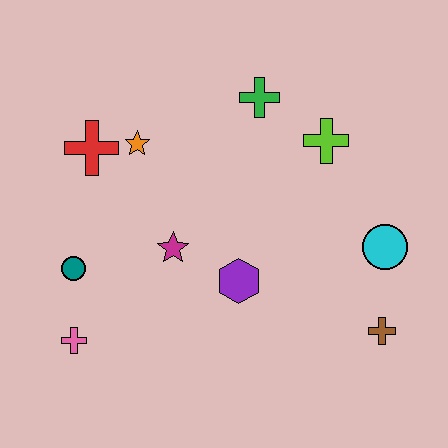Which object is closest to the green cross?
The lime cross is closest to the green cross.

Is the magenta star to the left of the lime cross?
Yes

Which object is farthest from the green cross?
The pink cross is farthest from the green cross.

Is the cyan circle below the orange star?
Yes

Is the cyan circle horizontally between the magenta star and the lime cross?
No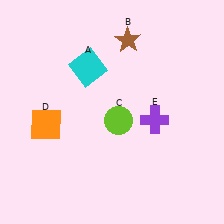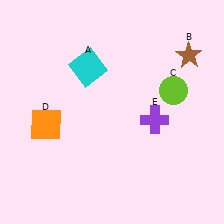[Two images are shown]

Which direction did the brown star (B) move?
The brown star (B) moved right.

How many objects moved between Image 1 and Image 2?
2 objects moved between the two images.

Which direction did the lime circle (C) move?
The lime circle (C) moved right.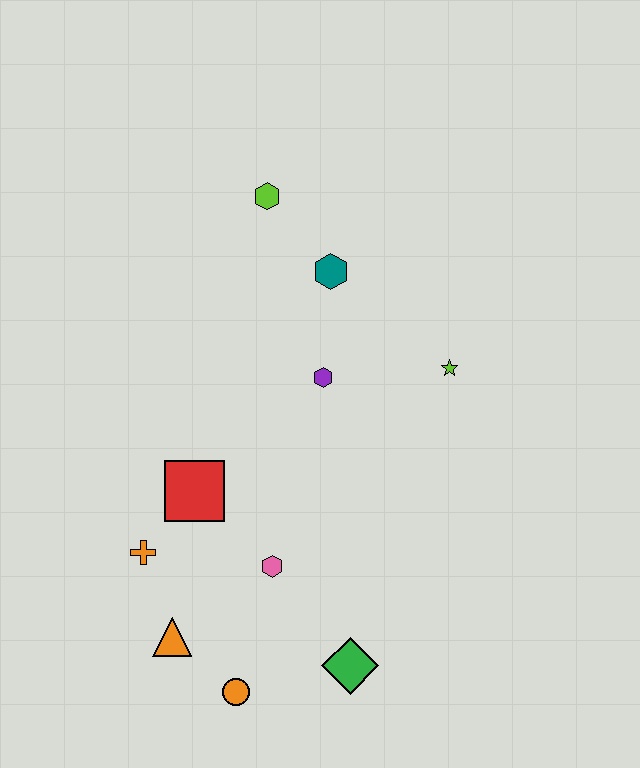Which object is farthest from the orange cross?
The lime hexagon is farthest from the orange cross.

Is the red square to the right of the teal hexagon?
No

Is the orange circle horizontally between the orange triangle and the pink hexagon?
Yes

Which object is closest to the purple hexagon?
The teal hexagon is closest to the purple hexagon.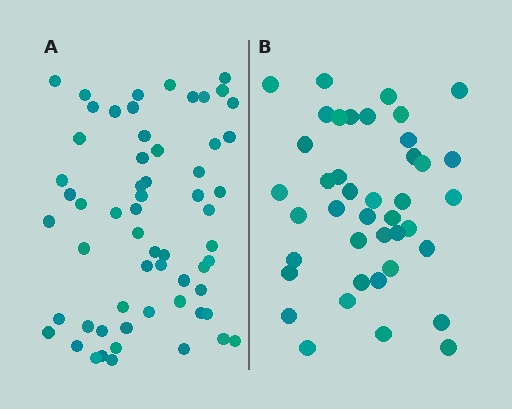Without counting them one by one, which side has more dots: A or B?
Region A (the left region) has more dots.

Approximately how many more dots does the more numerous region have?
Region A has approximately 20 more dots than region B.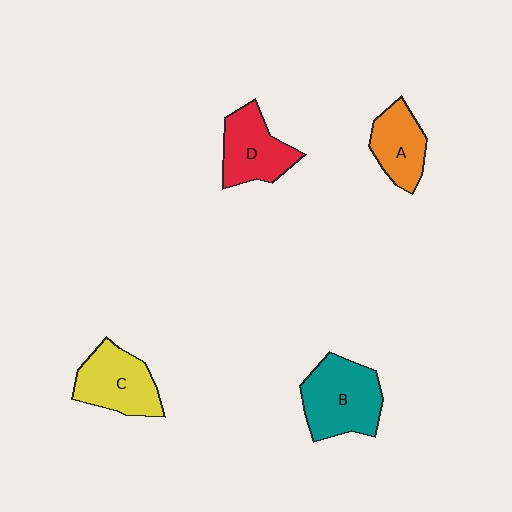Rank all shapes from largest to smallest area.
From largest to smallest: B (teal), C (yellow), D (red), A (orange).